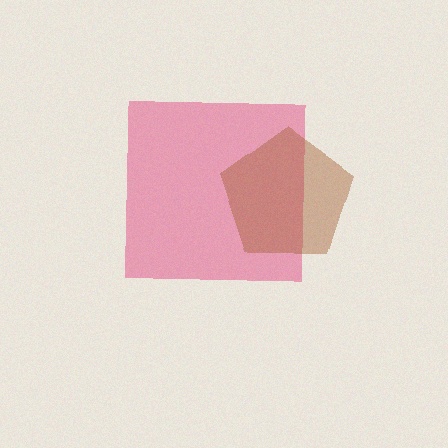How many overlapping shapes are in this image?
There are 2 overlapping shapes in the image.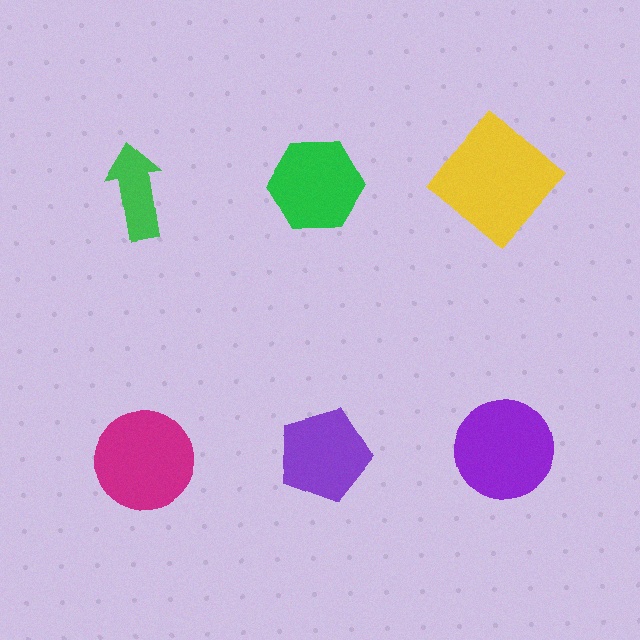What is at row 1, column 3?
A yellow diamond.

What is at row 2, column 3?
A purple circle.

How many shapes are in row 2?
3 shapes.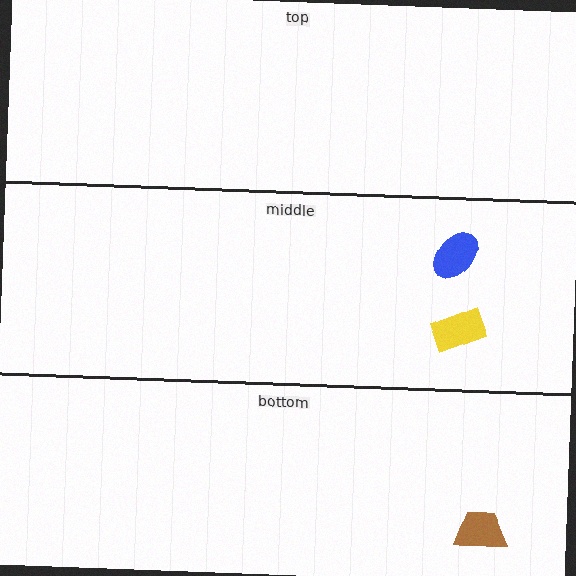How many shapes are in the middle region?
2.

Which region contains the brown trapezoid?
The bottom region.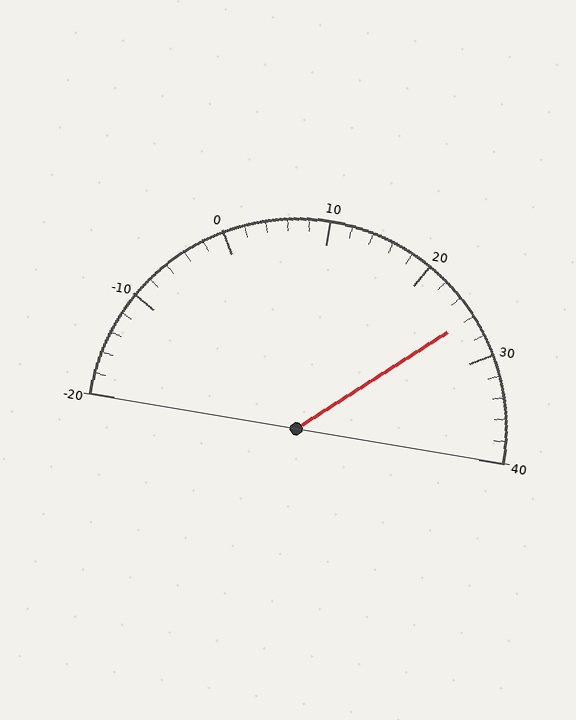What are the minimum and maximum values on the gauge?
The gauge ranges from -20 to 40.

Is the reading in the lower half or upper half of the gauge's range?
The reading is in the upper half of the range (-20 to 40).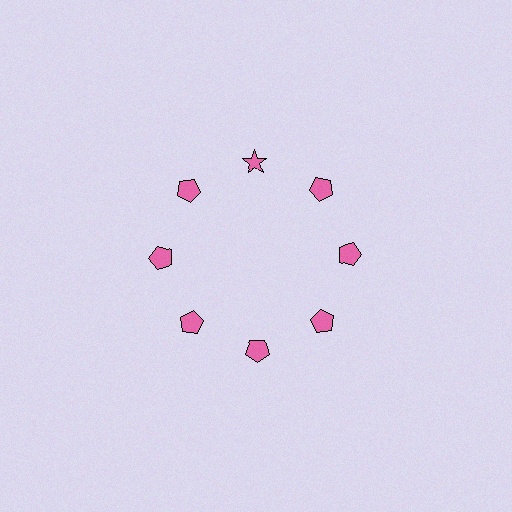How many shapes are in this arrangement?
There are 8 shapes arranged in a ring pattern.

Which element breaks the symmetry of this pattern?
The pink star at roughly the 12 o'clock position breaks the symmetry. All other shapes are pink pentagons.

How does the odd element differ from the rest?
It has a different shape: star instead of pentagon.